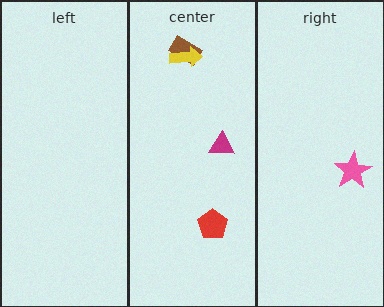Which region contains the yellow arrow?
The center region.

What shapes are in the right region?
The pink star.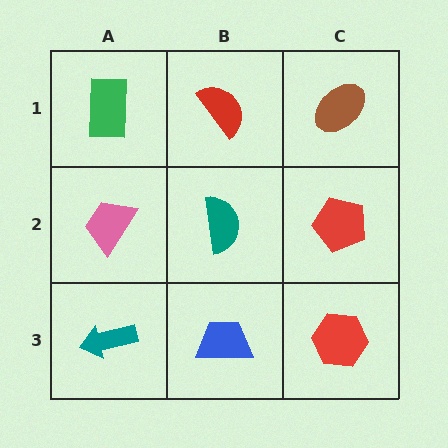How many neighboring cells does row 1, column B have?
3.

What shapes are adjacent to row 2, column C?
A brown ellipse (row 1, column C), a red hexagon (row 3, column C), a teal semicircle (row 2, column B).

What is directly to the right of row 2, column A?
A teal semicircle.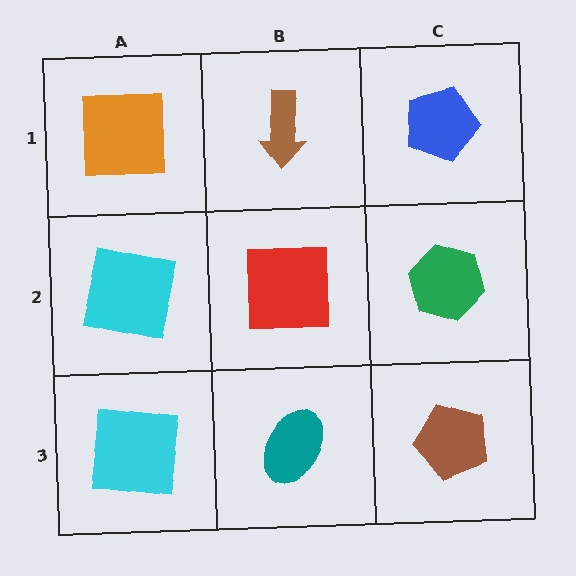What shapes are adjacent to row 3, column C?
A green hexagon (row 2, column C), a teal ellipse (row 3, column B).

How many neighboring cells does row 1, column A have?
2.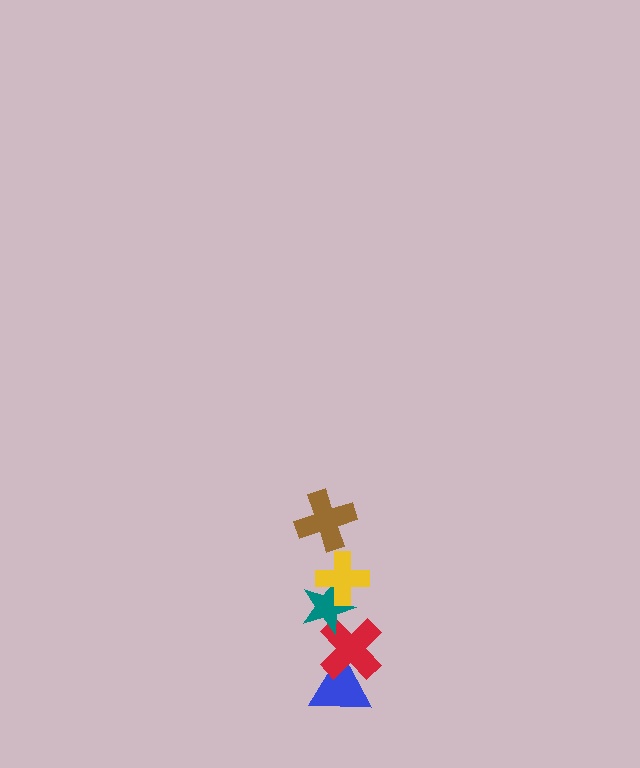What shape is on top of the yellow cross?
The brown cross is on top of the yellow cross.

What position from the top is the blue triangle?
The blue triangle is 5th from the top.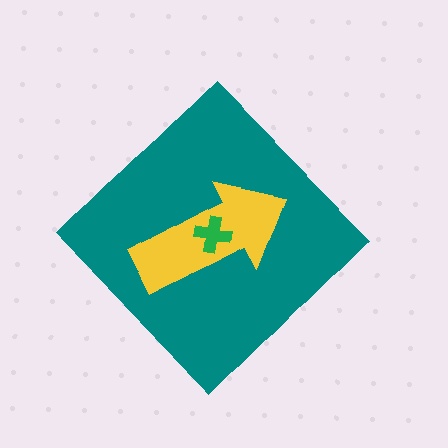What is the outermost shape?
The teal diamond.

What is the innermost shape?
The green cross.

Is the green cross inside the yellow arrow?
Yes.